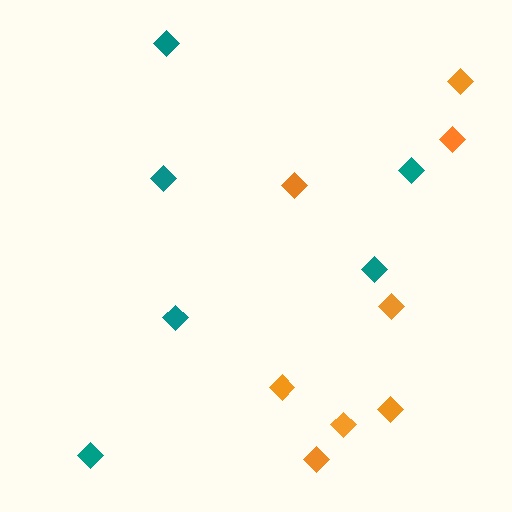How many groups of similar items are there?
There are 2 groups: one group of orange diamonds (8) and one group of teal diamonds (6).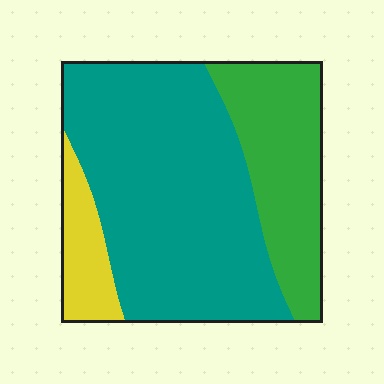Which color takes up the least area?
Yellow, at roughly 10%.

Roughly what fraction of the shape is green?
Green covers 27% of the shape.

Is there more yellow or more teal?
Teal.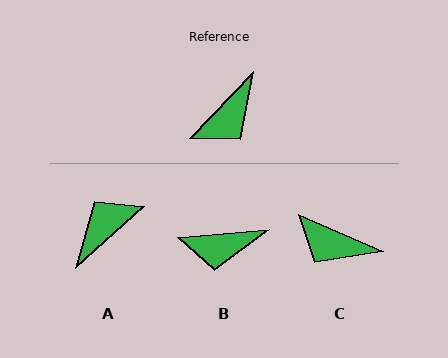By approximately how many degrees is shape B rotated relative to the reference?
Approximately 42 degrees clockwise.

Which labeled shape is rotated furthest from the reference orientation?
A, about 175 degrees away.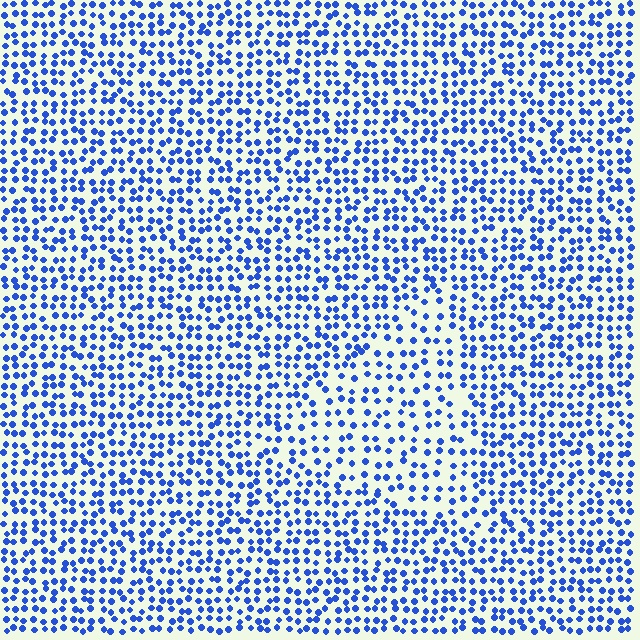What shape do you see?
I see a triangle.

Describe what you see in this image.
The image contains small blue elements arranged at two different densities. A triangle-shaped region is visible where the elements are less densely packed than the surrounding area.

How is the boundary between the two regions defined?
The boundary is defined by a change in element density (approximately 1.6x ratio). All elements are the same color, size, and shape.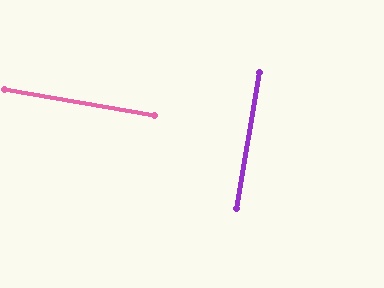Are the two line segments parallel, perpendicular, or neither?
Perpendicular — they meet at approximately 90°.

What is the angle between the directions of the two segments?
Approximately 90 degrees.